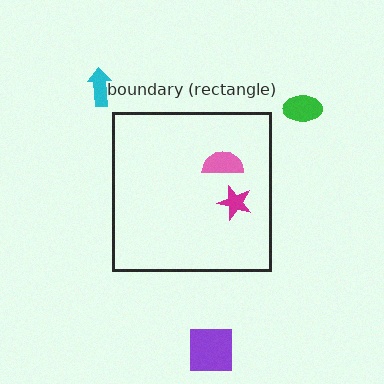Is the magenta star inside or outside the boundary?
Inside.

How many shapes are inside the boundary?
2 inside, 3 outside.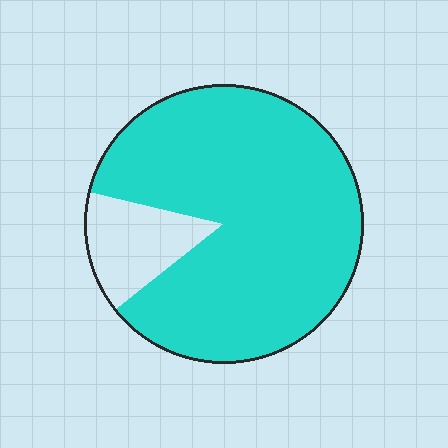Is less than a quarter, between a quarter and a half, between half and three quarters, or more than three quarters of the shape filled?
More than three quarters.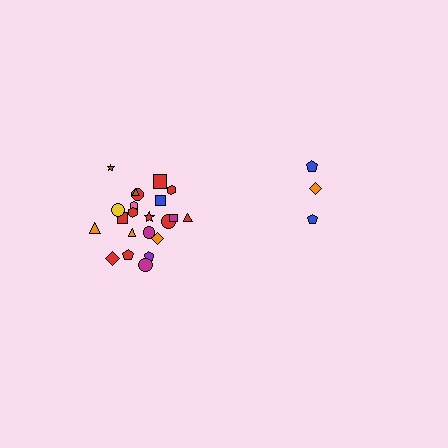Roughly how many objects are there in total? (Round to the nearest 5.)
Roughly 25 objects in total.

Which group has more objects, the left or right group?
The left group.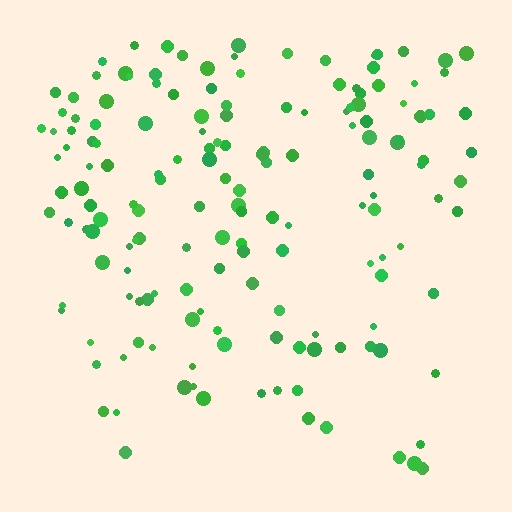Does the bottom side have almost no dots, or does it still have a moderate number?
Still a moderate number, just noticeably fewer than the top.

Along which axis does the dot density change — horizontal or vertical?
Vertical.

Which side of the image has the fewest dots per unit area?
The bottom.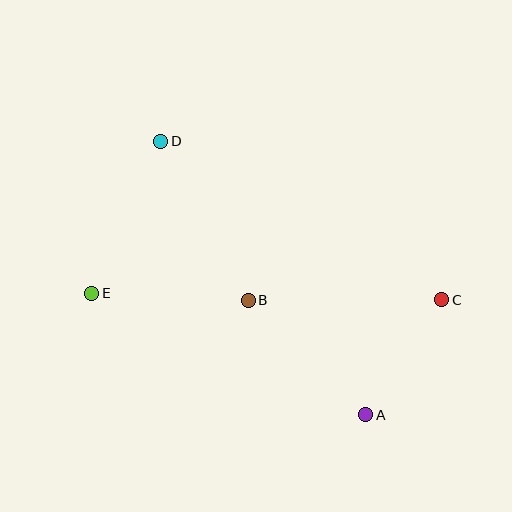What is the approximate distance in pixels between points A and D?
The distance between A and D is approximately 342 pixels.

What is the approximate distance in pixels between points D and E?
The distance between D and E is approximately 167 pixels.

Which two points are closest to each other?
Points A and C are closest to each other.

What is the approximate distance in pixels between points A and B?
The distance between A and B is approximately 164 pixels.